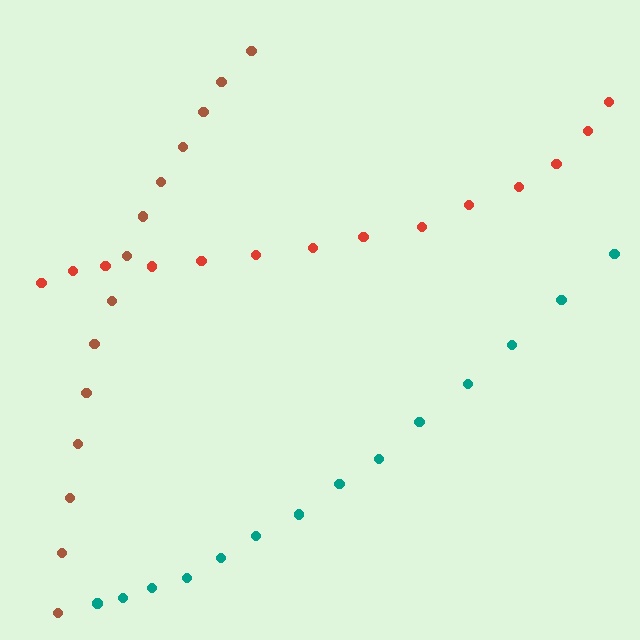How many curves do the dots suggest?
There are 3 distinct paths.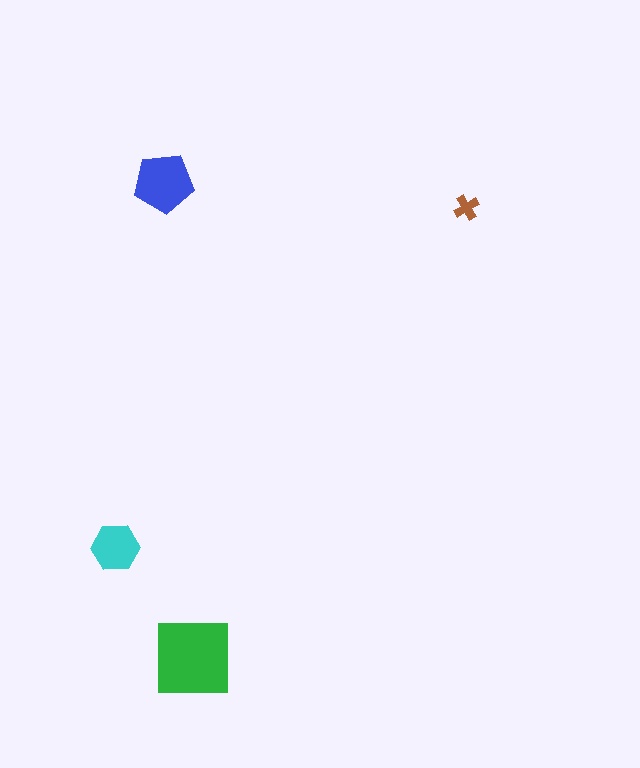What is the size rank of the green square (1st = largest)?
1st.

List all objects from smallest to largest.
The brown cross, the cyan hexagon, the blue pentagon, the green square.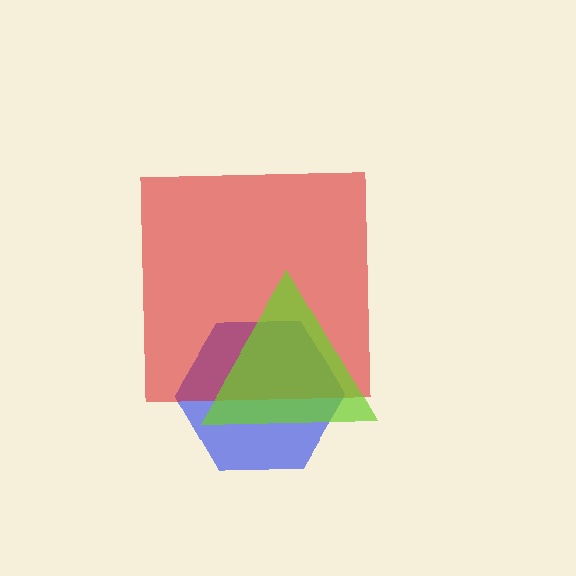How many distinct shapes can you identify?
There are 3 distinct shapes: a blue hexagon, a red square, a lime triangle.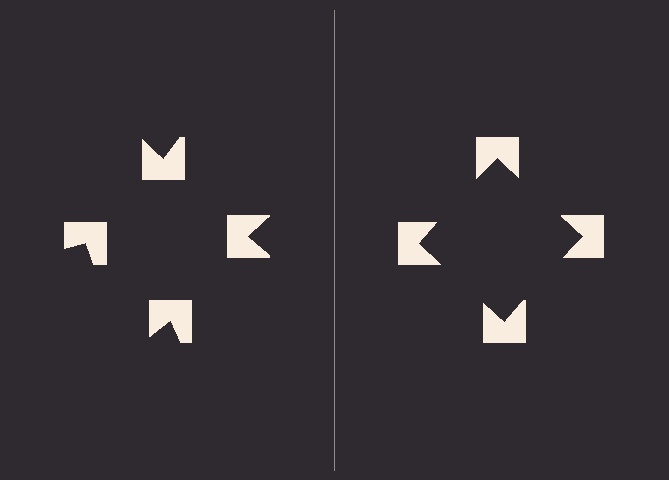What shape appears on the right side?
An illusory square.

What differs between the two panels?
The notched squares are positioned identically on both sides; only the wedge orientations differ. On the right they align to a square; on the left they are misaligned.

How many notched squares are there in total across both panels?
8 — 4 on each side.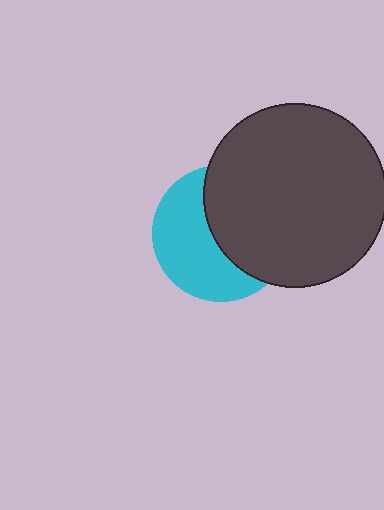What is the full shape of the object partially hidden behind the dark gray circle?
The partially hidden object is a cyan circle.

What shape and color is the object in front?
The object in front is a dark gray circle.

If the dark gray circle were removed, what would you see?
You would see the complete cyan circle.